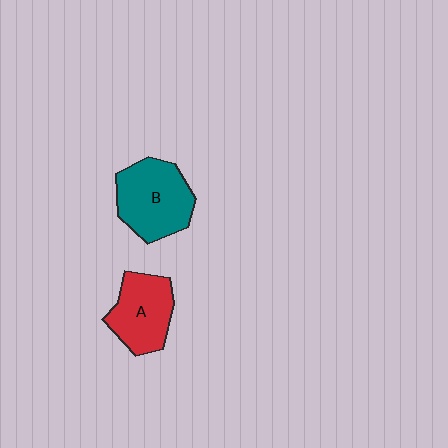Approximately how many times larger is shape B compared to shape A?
Approximately 1.2 times.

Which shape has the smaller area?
Shape A (red).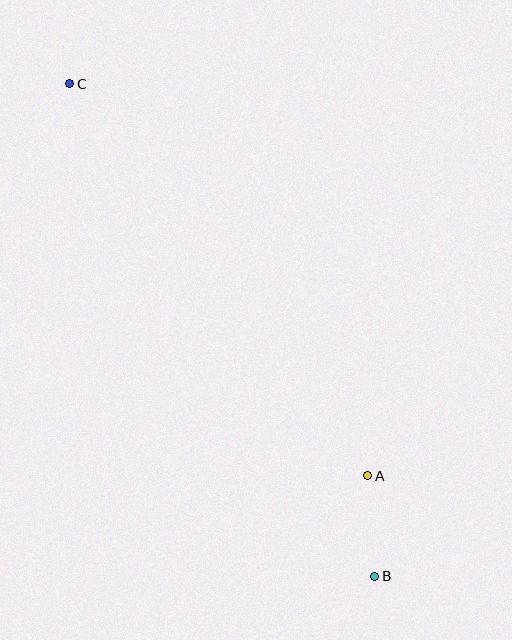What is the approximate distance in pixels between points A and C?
The distance between A and C is approximately 492 pixels.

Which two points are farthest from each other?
Points B and C are farthest from each other.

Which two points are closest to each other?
Points A and B are closest to each other.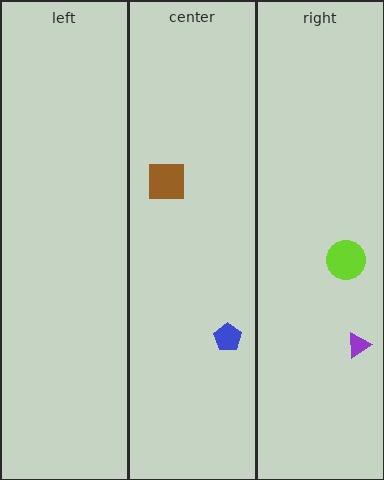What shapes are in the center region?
The blue pentagon, the brown square.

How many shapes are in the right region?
2.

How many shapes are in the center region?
2.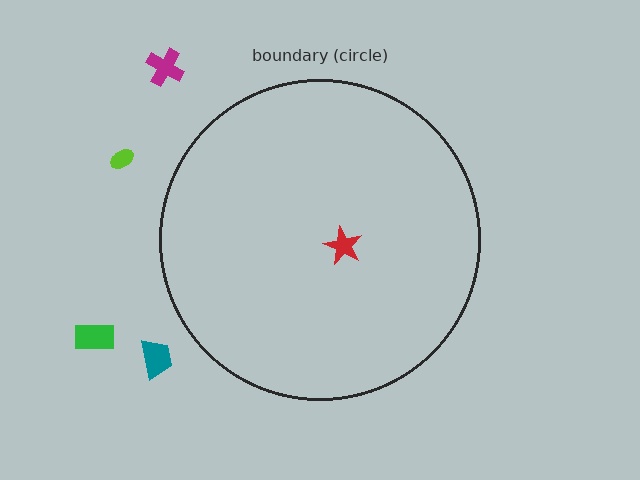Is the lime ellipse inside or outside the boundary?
Outside.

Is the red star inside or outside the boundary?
Inside.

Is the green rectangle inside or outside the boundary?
Outside.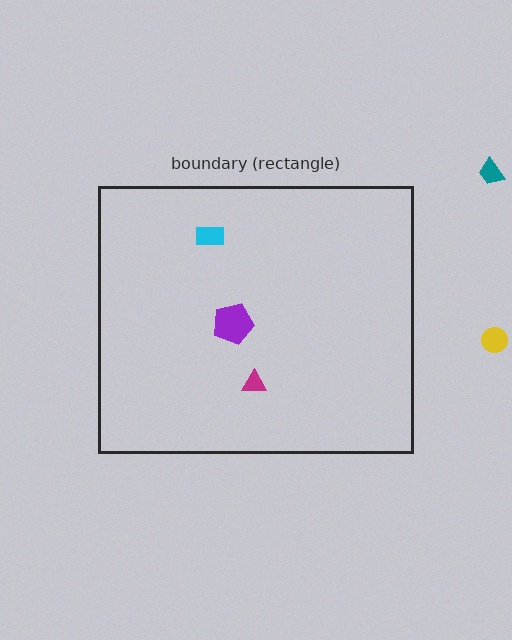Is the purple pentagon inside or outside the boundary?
Inside.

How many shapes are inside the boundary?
3 inside, 2 outside.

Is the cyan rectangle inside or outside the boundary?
Inside.